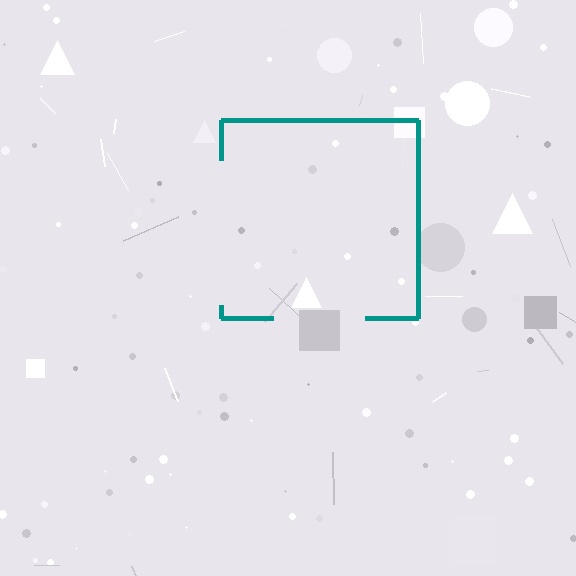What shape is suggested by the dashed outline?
The dashed outline suggests a square.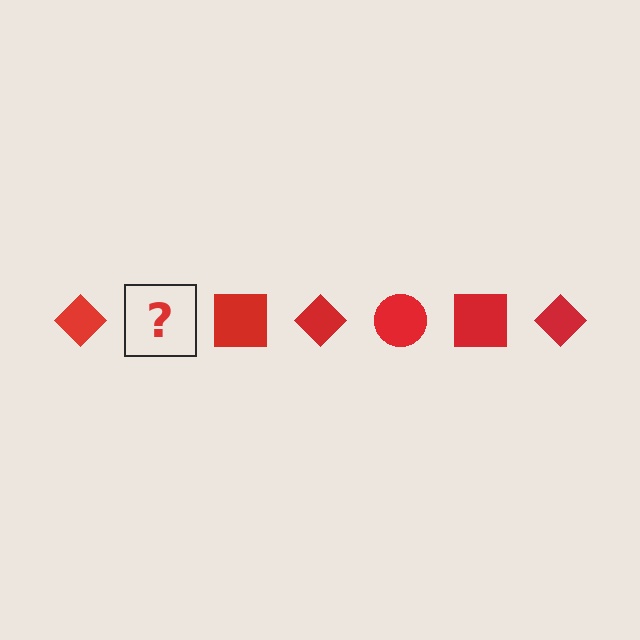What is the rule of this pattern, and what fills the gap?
The rule is that the pattern cycles through diamond, circle, square shapes in red. The gap should be filled with a red circle.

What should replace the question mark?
The question mark should be replaced with a red circle.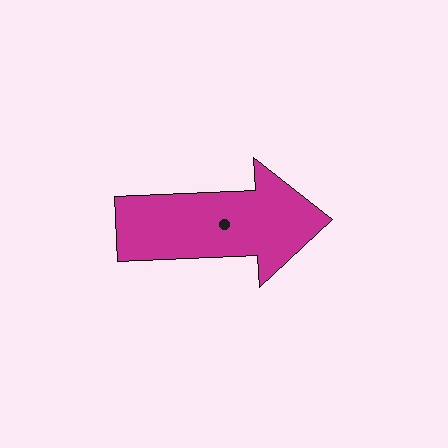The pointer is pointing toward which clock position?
Roughly 3 o'clock.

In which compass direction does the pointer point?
East.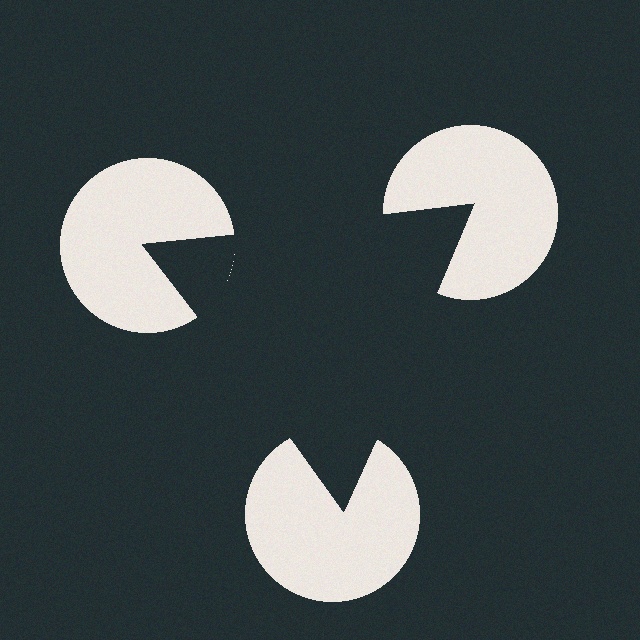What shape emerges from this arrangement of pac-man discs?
An illusory triangle — its edges are inferred from the aligned wedge cuts in the pac-man discs, not physically drawn.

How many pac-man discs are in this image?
There are 3 — one at each vertex of the illusory triangle.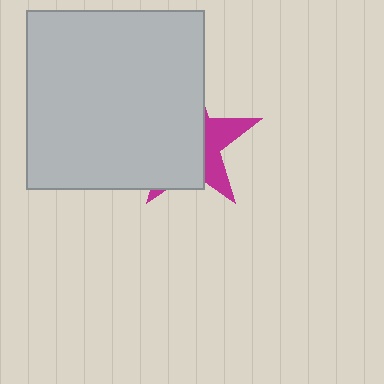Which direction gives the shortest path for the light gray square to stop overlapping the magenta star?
Moving left gives the shortest separation.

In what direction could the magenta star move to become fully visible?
The magenta star could move right. That would shift it out from behind the light gray square entirely.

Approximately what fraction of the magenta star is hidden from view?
Roughly 67% of the magenta star is hidden behind the light gray square.